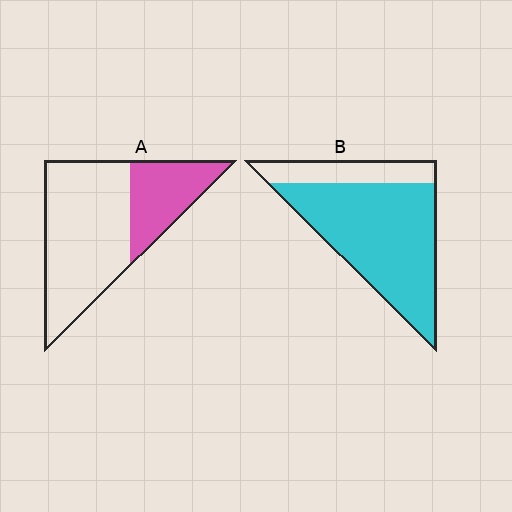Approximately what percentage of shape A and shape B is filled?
A is approximately 30% and B is approximately 80%.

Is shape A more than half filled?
No.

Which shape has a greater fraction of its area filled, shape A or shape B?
Shape B.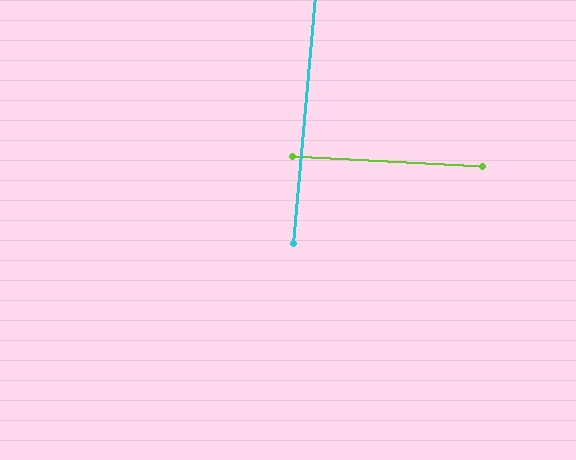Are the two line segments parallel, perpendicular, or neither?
Perpendicular — they meet at approximately 88°.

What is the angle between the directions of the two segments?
Approximately 88 degrees.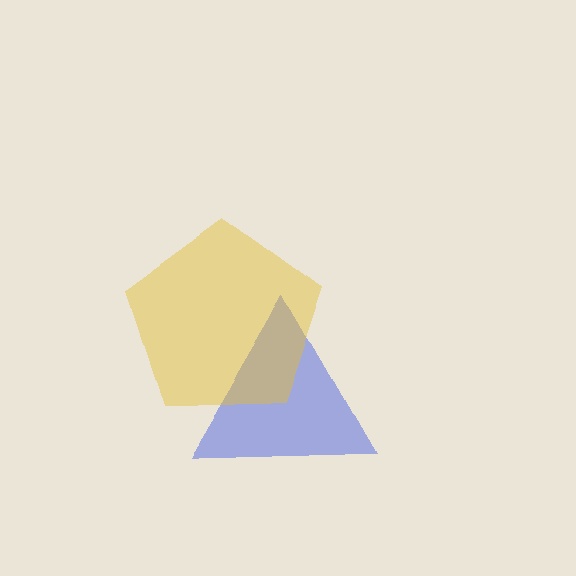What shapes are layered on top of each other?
The layered shapes are: a blue triangle, a yellow pentagon.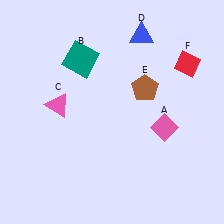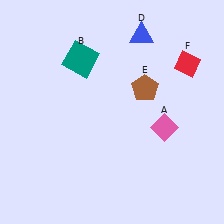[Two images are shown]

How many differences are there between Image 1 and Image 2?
There is 1 difference between the two images.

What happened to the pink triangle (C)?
The pink triangle (C) was removed in Image 2. It was in the top-left area of Image 1.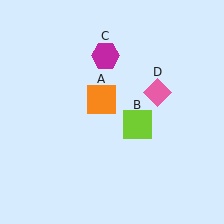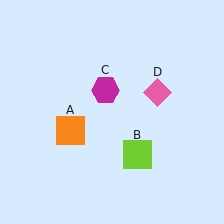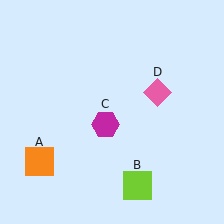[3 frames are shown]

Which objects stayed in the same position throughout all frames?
Pink diamond (object D) remained stationary.